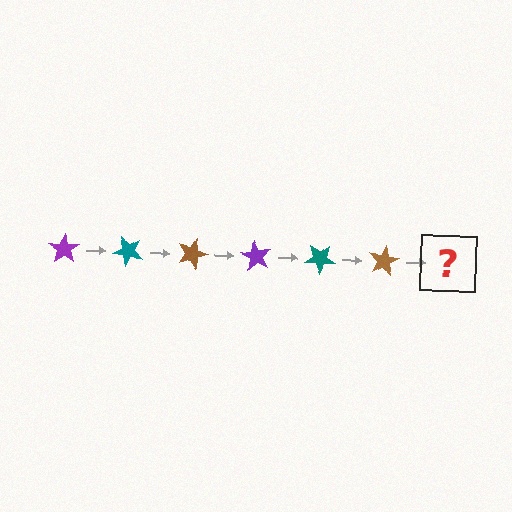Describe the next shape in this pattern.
It should be a purple star, rotated 270 degrees from the start.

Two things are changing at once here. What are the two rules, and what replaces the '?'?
The two rules are that it rotates 45 degrees each step and the color cycles through purple, teal, and brown. The '?' should be a purple star, rotated 270 degrees from the start.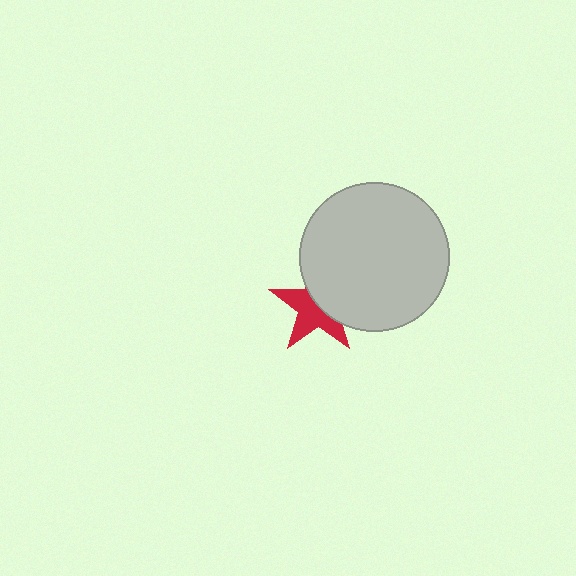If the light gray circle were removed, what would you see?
You would see the complete red star.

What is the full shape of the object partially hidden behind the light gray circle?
The partially hidden object is a red star.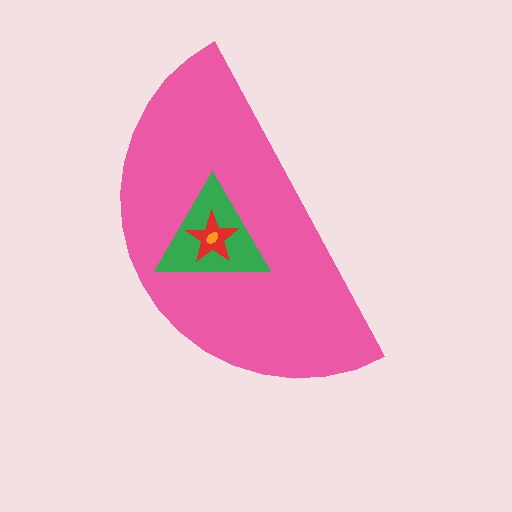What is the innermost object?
The orange ellipse.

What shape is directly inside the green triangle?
The red star.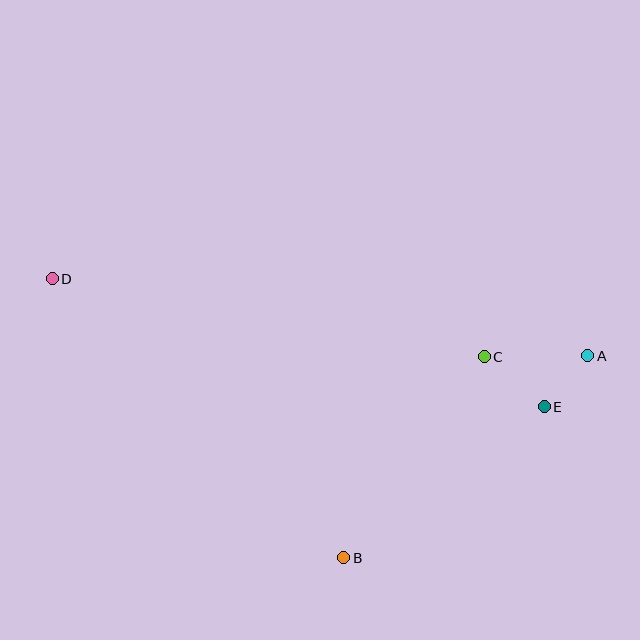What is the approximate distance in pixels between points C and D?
The distance between C and D is approximately 439 pixels.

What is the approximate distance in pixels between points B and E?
The distance between B and E is approximately 251 pixels.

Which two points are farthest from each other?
Points A and D are farthest from each other.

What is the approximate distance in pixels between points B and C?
The distance between B and C is approximately 245 pixels.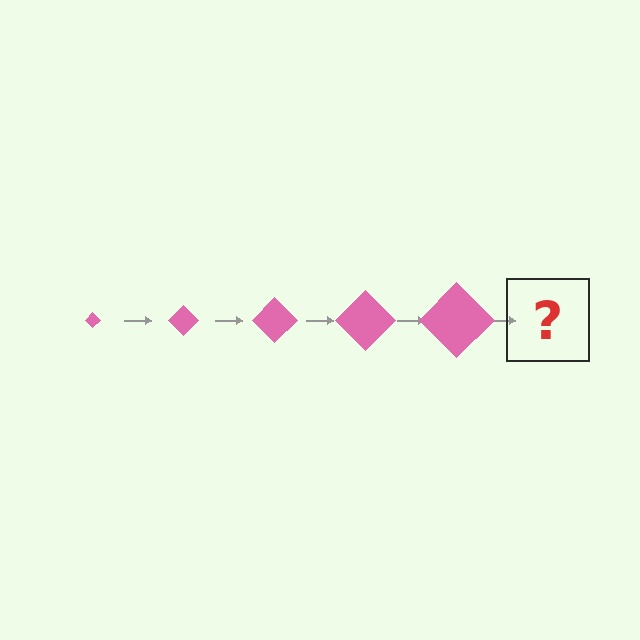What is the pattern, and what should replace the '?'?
The pattern is that the diamond gets progressively larger each step. The '?' should be a pink diamond, larger than the previous one.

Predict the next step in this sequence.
The next step is a pink diamond, larger than the previous one.